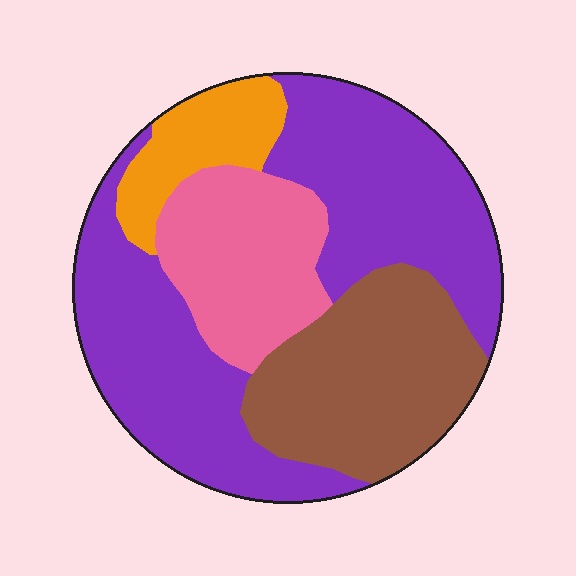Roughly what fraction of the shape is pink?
Pink covers 18% of the shape.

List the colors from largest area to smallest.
From largest to smallest: purple, brown, pink, orange.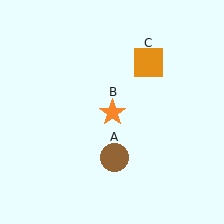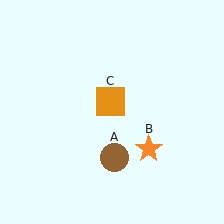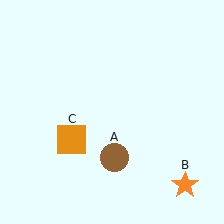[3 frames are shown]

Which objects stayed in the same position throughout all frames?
Brown circle (object A) remained stationary.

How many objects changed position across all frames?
2 objects changed position: orange star (object B), orange square (object C).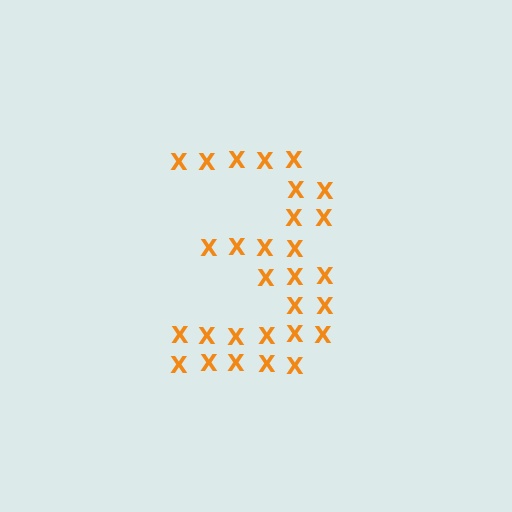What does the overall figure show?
The overall figure shows the digit 3.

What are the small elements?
The small elements are letter X's.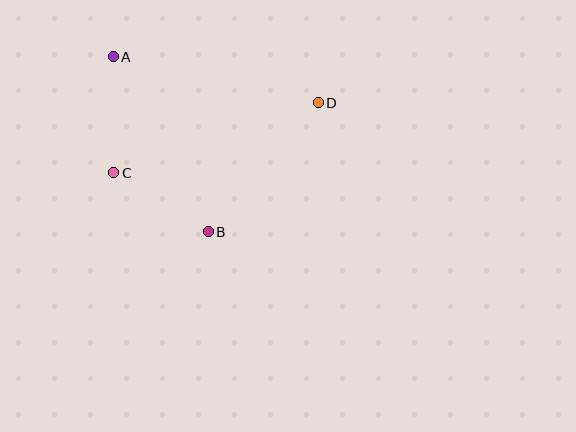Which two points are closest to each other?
Points B and C are closest to each other.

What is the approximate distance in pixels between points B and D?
The distance between B and D is approximately 170 pixels.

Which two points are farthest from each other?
Points C and D are farthest from each other.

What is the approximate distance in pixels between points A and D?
The distance between A and D is approximately 210 pixels.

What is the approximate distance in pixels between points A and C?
The distance between A and C is approximately 116 pixels.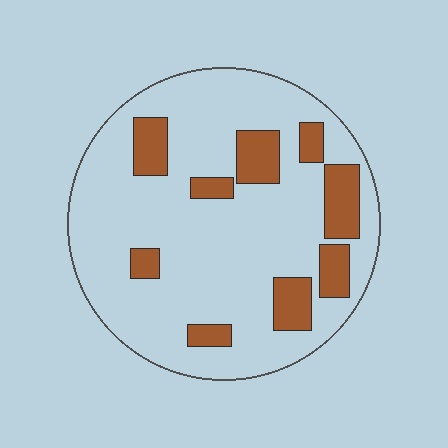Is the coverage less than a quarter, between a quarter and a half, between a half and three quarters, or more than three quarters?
Less than a quarter.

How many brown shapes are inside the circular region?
9.